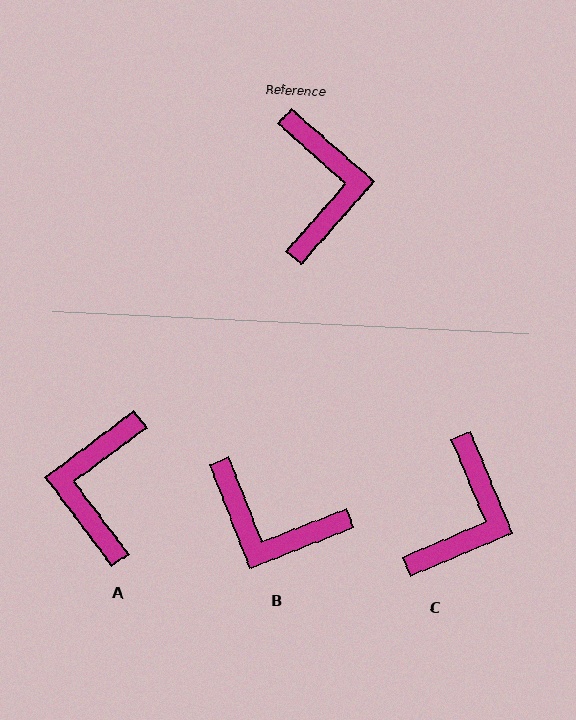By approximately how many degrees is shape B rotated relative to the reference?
Approximately 117 degrees clockwise.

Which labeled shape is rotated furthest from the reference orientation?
A, about 168 degrees away.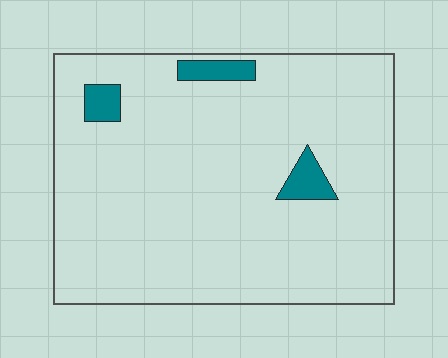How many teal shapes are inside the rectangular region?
3.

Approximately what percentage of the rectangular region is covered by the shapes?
Approximately 5%.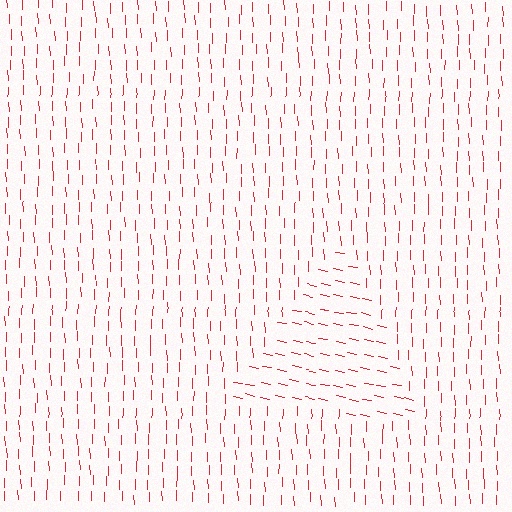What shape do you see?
I see a triangle.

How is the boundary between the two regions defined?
The boundary is defined purely by a change in line orientation (approximately 77 degrees difference). All lines are the same color and thickness.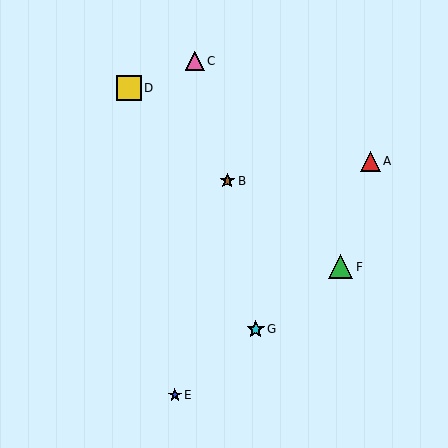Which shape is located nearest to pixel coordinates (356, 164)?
The red triangle (labeled A) at (370, 161) is nearest to that location.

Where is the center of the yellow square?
The center of the yellow square is at (129, 88).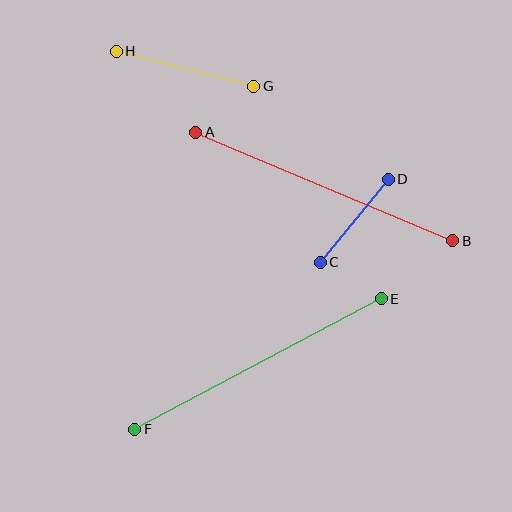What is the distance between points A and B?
The distance is approximately 279 pixels.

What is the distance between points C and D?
The distance is approximately 107 pixels.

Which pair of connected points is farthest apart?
Points E and F are farthest apart.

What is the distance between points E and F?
The distance is approximately 279 pixels.